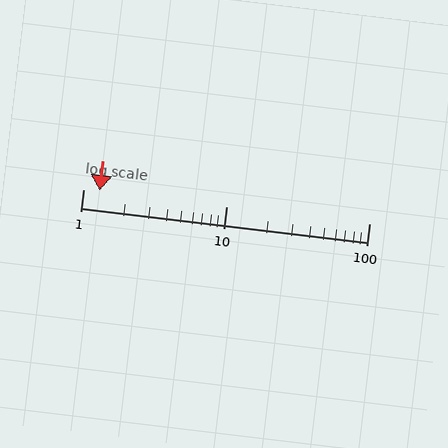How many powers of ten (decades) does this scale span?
The scale spans 2 decades, from 1 to 100.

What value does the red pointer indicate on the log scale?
The pointer indicates approximately 1.3.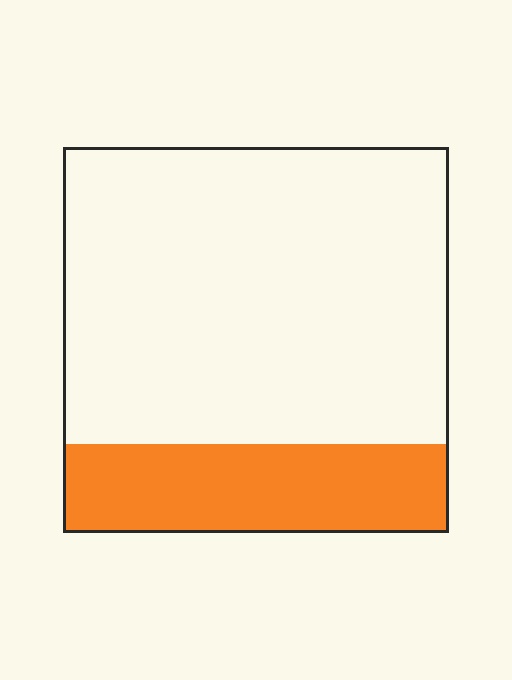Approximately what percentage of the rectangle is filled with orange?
Approximately 25%.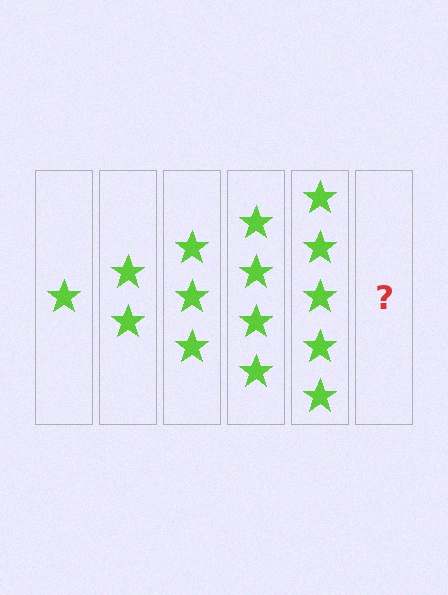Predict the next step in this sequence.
The next step is 6 stars.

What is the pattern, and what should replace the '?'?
The pattern is that each step adds one more star. The '?' should be 6 stars.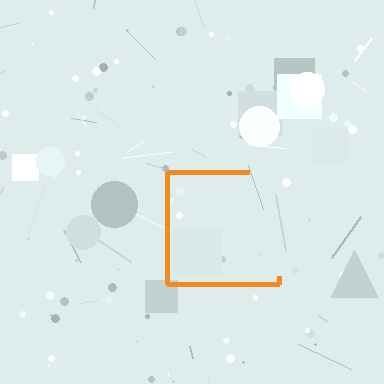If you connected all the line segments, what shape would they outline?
They would outline a square.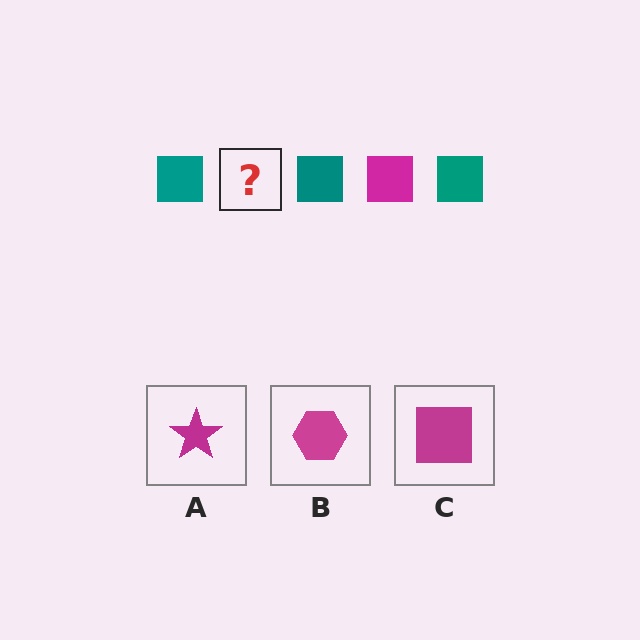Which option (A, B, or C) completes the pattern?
C.